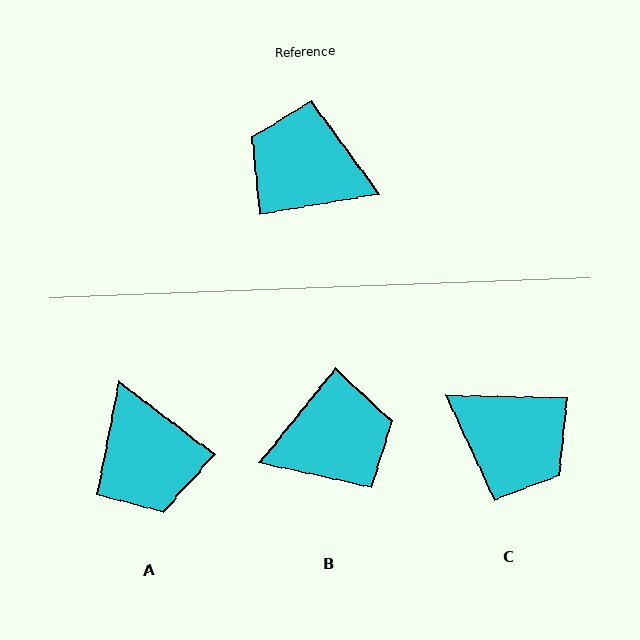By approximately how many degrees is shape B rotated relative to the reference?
Approximately 139 degrees clockwise.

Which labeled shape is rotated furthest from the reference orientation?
C, about 169 degrees away.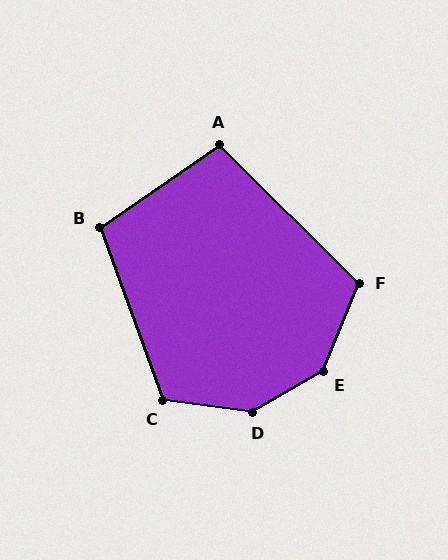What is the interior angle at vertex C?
Approximately 118 degrees (obtuse).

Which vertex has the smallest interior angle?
A, at approximately 101 degrees.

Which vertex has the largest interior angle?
D, at approximately 143 degrees.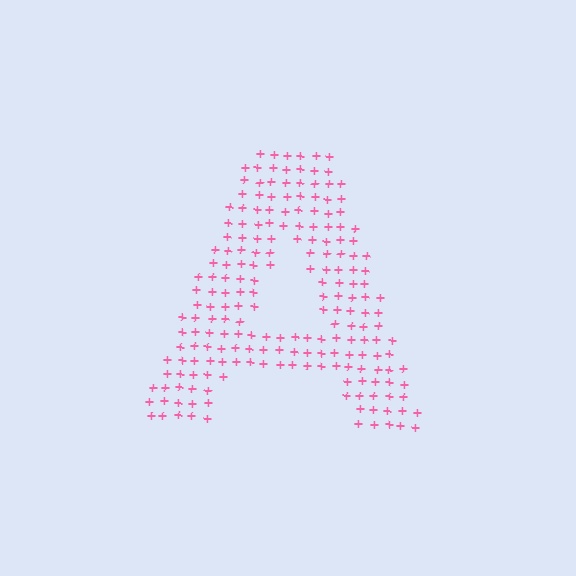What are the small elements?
The small elements are plus signs.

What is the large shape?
The large shape is the letter A.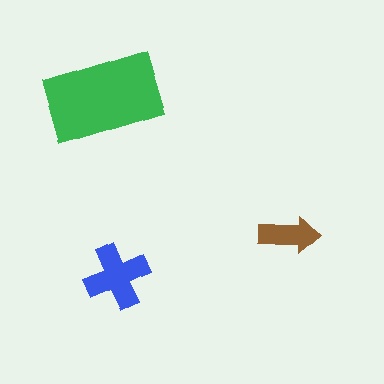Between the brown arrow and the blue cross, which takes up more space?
The blue cross.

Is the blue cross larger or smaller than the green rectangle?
Smaller.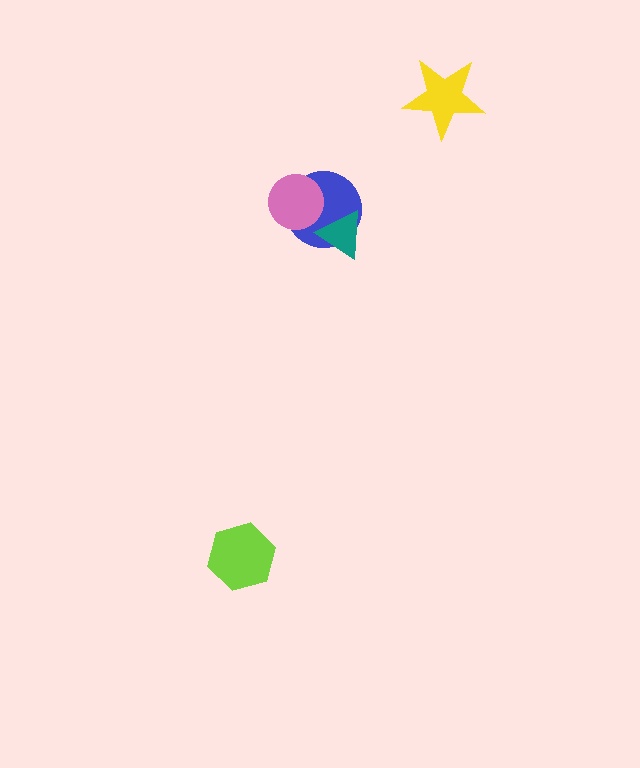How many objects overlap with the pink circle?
1 object overlaps with the pink circle.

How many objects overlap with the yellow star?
0 objects overlap with the yellow star.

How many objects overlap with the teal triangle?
1 object overlaps with the teal triangle.